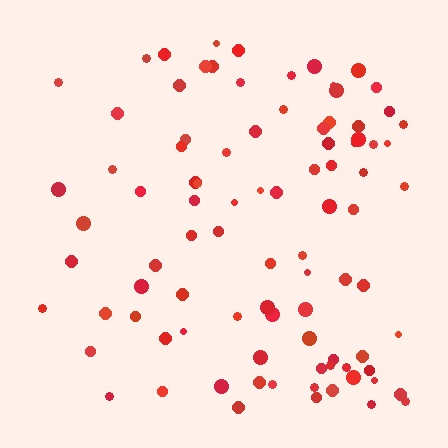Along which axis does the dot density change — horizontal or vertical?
Horizontal.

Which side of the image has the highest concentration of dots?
The right.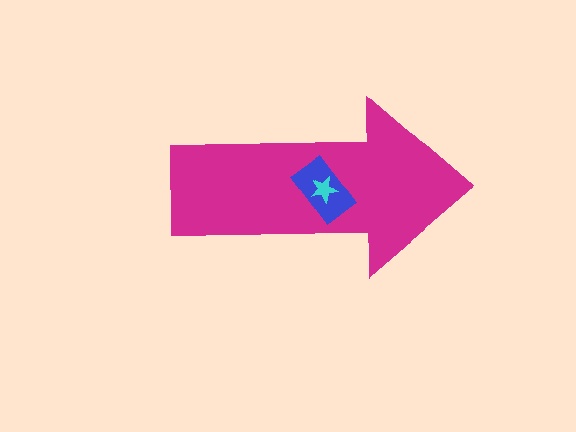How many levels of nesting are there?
3.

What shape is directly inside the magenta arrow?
The blue rectangle.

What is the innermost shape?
The cyan star.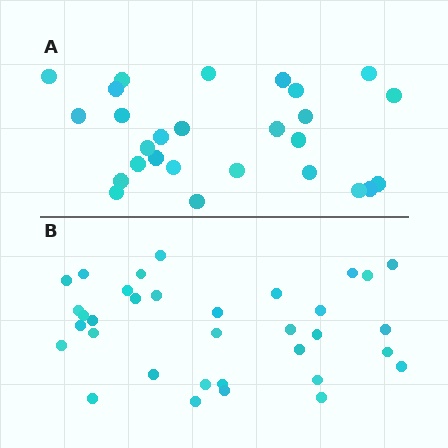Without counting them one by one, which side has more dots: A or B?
Region B (the bottom region) has more dots.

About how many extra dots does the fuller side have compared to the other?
Region B has roughly 8 or so more dots than region A.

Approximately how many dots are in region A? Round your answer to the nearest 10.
About 30 dots. (The exact count is 27, which rounds to 30.)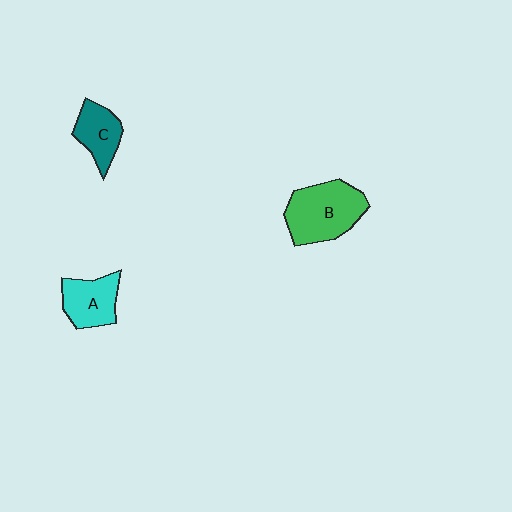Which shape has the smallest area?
Shape C (teal).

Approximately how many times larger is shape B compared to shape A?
Approximately 1.5 times.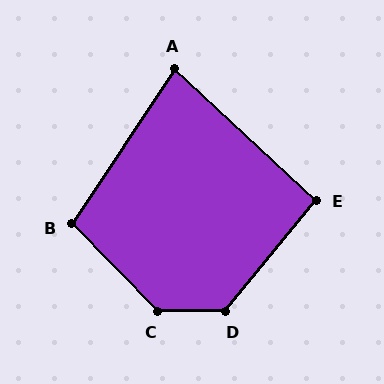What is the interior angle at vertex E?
Approximately 94 degrees (approximately right).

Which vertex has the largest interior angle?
C, at approximately 134 degrees.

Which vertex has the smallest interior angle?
A, at approximately 81 degrees.